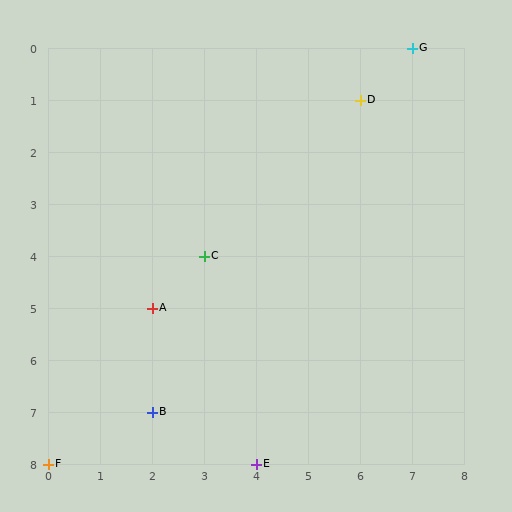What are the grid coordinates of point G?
Point G is at grid coordinates (7, 0).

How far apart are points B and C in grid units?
Points B and C are 1 column and 3 rows apart (about 3.2 grid units diagonally).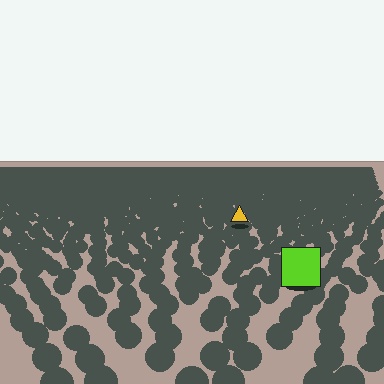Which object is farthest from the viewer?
The yellow triangle is farthest from the viewer. It appears smaller and the ground texture around it is denser.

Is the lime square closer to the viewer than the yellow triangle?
Yes. The lime square is closer — you can tell from the texture gradient: the ground texture is coarser near it.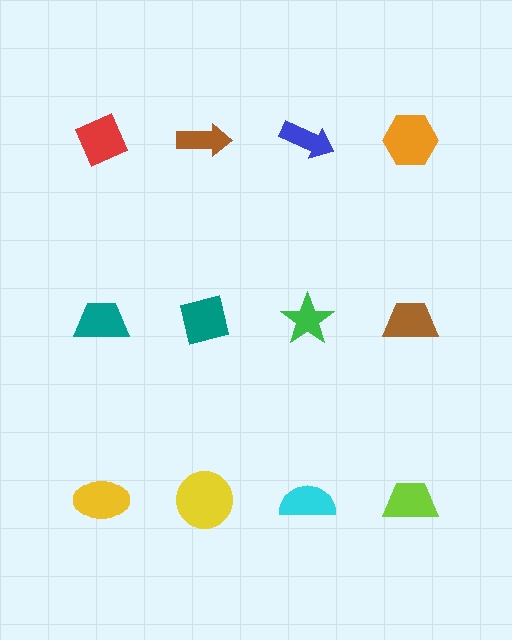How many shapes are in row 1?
4 shapes.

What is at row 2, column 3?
A green star.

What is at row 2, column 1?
A teal trapezoid.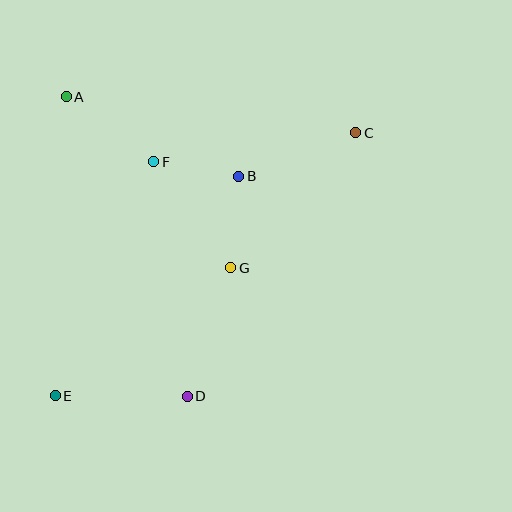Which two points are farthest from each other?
Points C and E are farthest from each other.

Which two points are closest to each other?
Points B and F are closest to each other.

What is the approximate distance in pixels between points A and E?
The distance between A and E is approximately 299 pixels.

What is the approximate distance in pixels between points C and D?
The distance between C and D is approximately 313 pixels.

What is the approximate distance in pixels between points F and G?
The distance between F and G is approximately 131 pixels.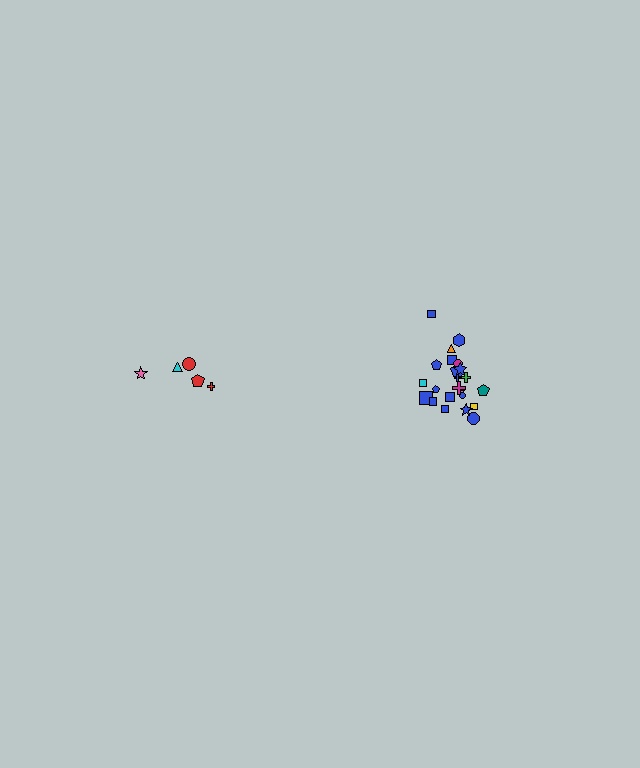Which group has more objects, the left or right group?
The right group.